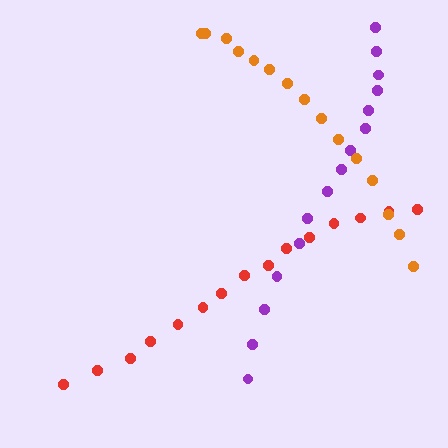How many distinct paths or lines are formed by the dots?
There are 3 distinct paths.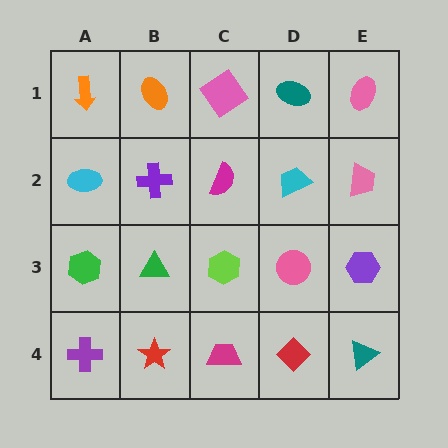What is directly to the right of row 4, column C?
A red diamond.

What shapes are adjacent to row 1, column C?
A magenta semicircle (row 2, column C), an orange ellipse (row 1, column B), a teal ellipse (row 1, column D).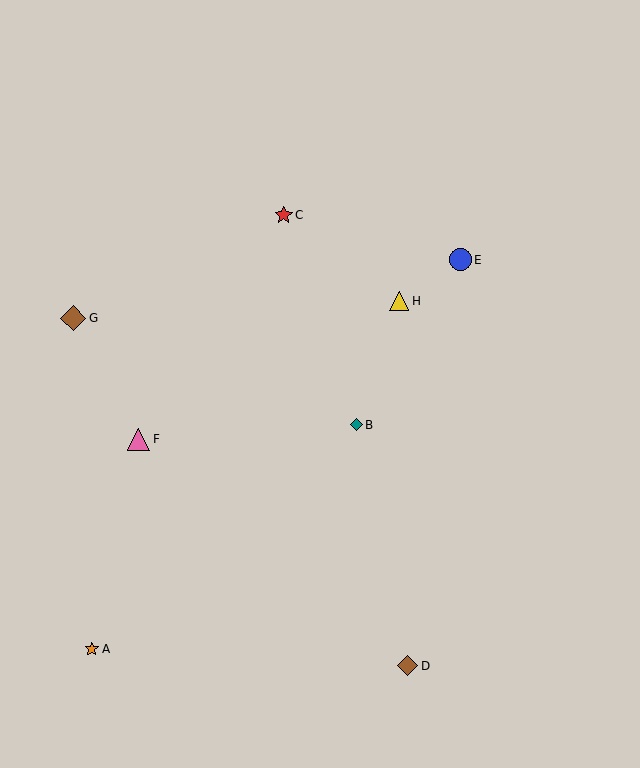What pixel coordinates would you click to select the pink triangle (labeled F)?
Click at (139, 439) to select the pink triangle F.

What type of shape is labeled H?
Shape H is a yellow triangle.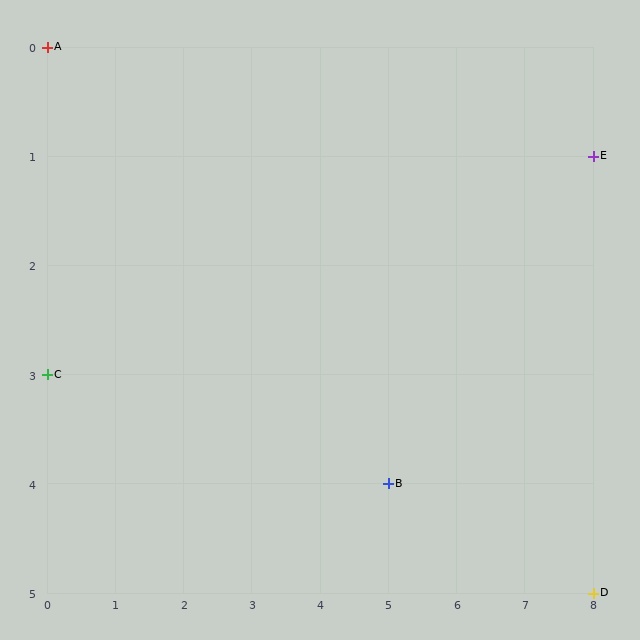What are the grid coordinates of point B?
Point B is at grid coordinates (5, 4).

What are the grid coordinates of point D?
Point D is at grid coordinates (8, 5).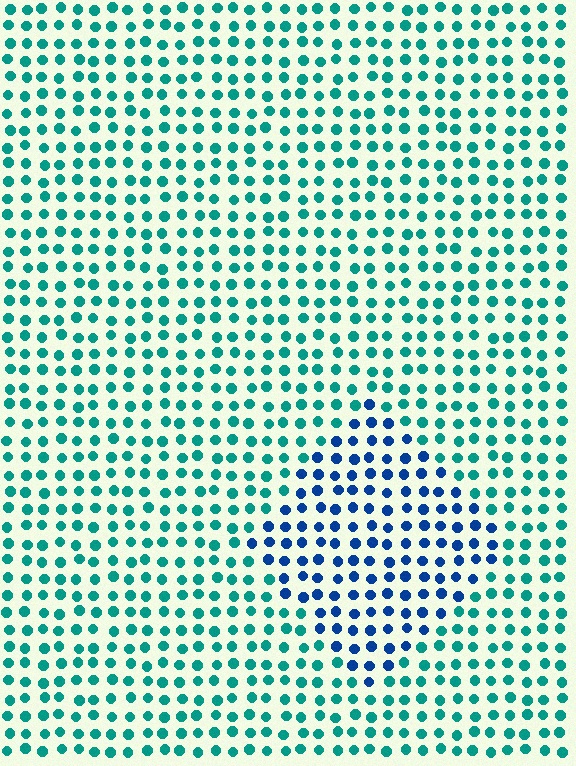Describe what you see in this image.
The image is filled with small teal elements in a uniform arrangement. A diamond-shaped region is visible where the elements are tinted to a slightly different hue, forming a subtle color boundary.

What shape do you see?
I see a diamond.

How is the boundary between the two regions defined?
The boundary is defined purely by a slight shift in hue (about 45 degrees). Spacing, size, and orientation are identical on both sides.